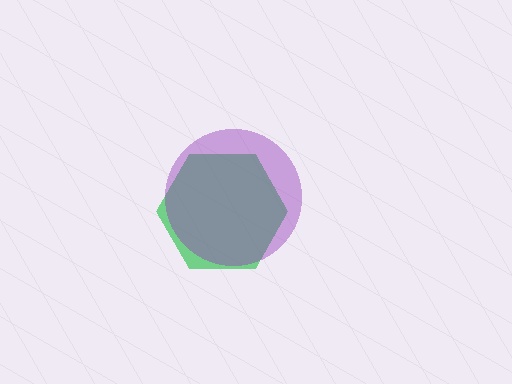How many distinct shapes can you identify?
There are 2 distinct shapes: a green hexagon, a purple circle.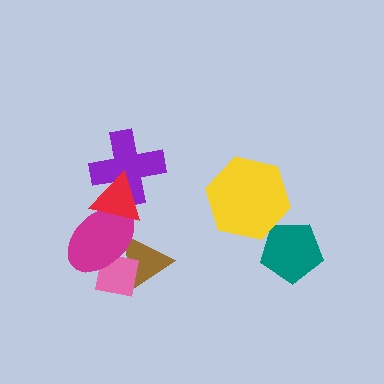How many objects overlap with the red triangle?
2 objects overlap with the red triangle.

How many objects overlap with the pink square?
2 objects overlap with the pink square.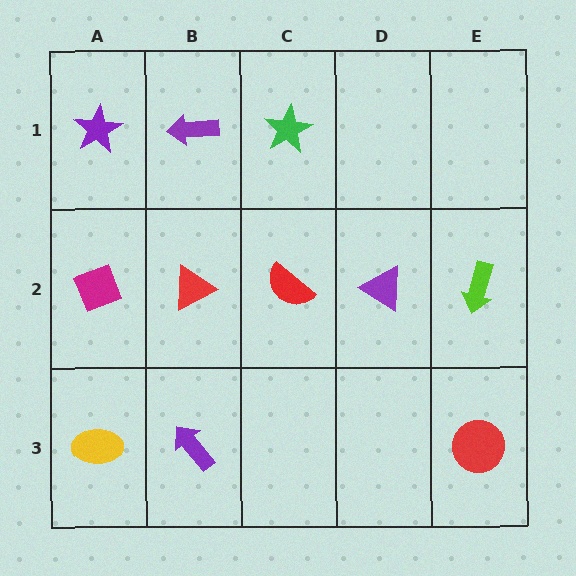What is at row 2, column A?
A magenta diamond.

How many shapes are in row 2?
5 shapes.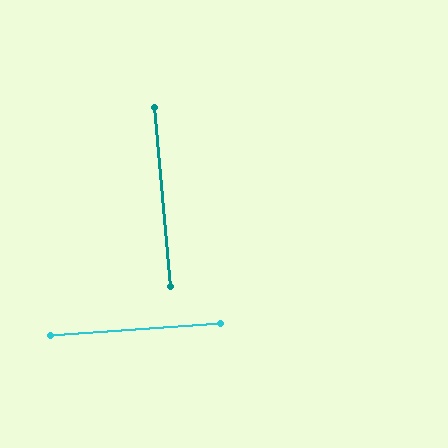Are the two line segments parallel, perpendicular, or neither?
Perpendicular — they meet at approximately 89°.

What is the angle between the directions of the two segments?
Approximately 89 degrees.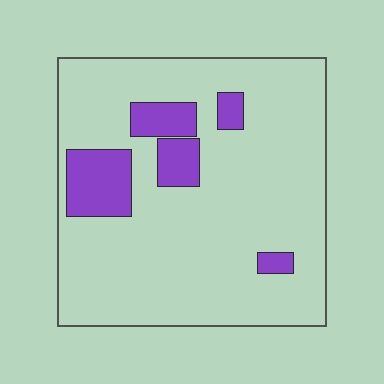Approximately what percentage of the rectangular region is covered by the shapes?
Approximately 15%.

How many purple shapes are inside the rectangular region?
5.